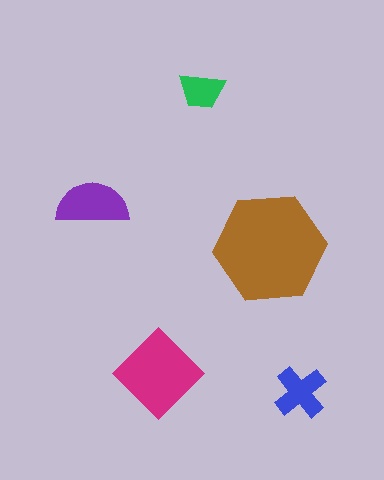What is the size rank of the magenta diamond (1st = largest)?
2nd.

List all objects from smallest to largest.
The green trapezoid, the blue cross, the purple semicircle, the magenta diamond, the brown hexagon.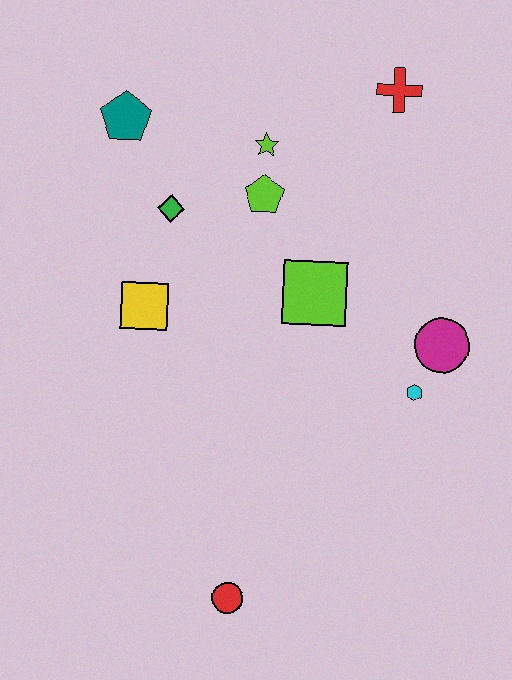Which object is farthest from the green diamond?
The red circle is farthest from the green diamond.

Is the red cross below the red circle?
No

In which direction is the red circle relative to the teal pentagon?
The red circle is below the teal pentagon.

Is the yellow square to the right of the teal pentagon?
Yes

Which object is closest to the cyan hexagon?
The magenta circle is closest to the cyan hexagon.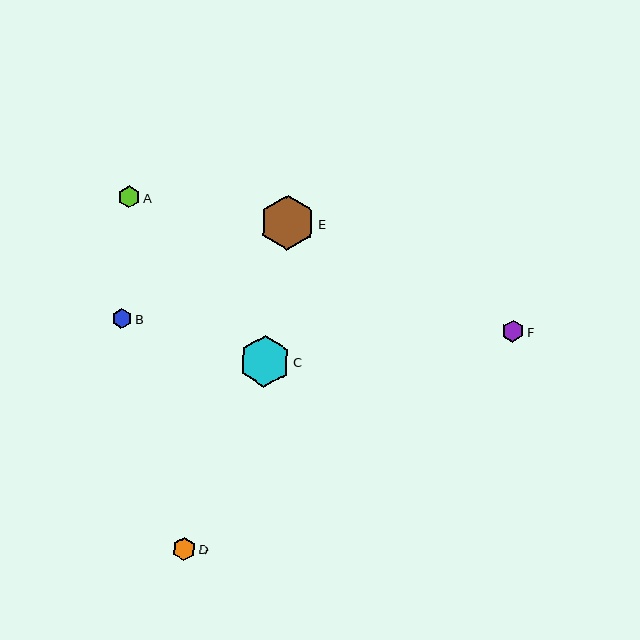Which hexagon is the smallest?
Hexagon B is the smallest with a size of approximately 20 pixels.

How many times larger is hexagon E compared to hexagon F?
Hexagon E is approximately 2.5 times the size of hexagon F.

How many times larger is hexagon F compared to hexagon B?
Hexagon F is approximately 1.1 times the size of hexagon B.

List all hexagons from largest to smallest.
From largest to smallest: E, C, D, F, A, B.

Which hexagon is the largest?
Hexagon E is the largest with a size of approximately 55 pixels.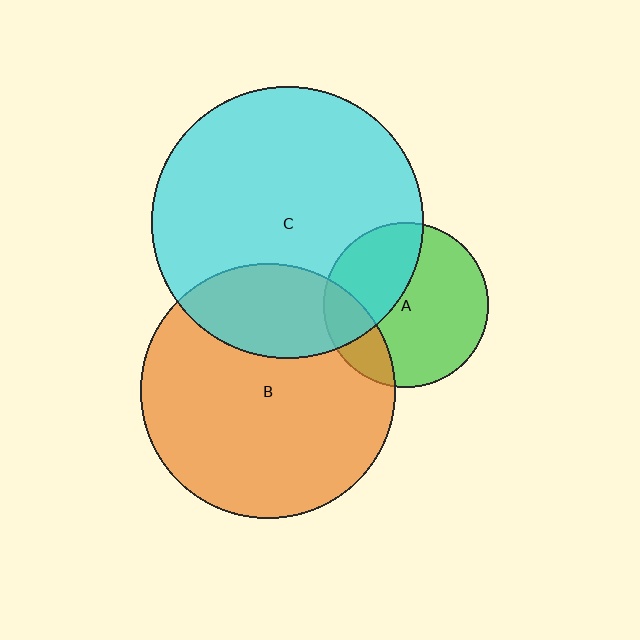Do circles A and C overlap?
Yes.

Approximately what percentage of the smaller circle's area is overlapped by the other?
Approximately 40%.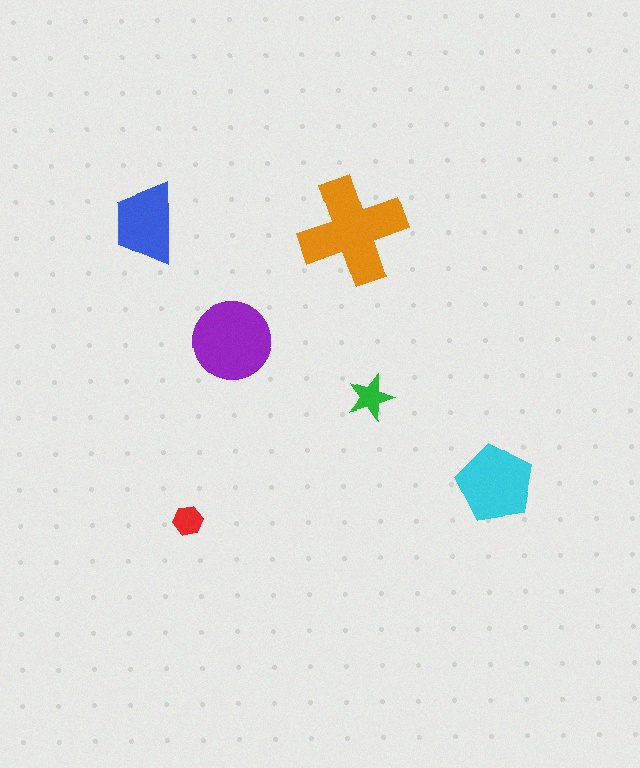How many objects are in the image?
There are 6 objects in the image.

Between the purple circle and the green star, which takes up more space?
The purple circle.